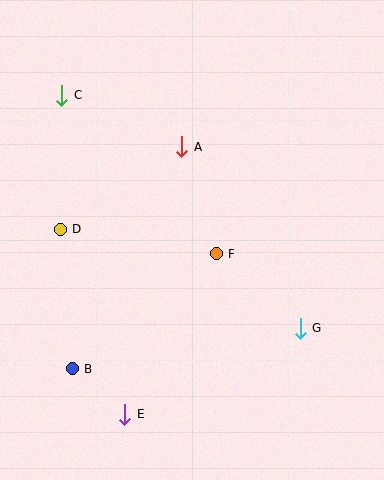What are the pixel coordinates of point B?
Point B is at (72, 369).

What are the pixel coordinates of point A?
Point A is at (182, 147).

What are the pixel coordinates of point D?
Point D is at (60, 229).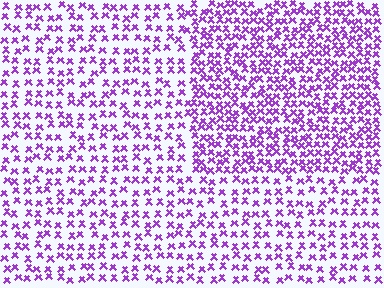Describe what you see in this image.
The image contains small purple elements arranged at two different densities. A rectangle-shaped region is visible where the elements are more densely packed than the surrounding area.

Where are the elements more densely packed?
The elements are more densely packed inside the rectangle boundary.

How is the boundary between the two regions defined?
The boundary is defined by a change in element density (approximately 1.7x ratio). All elements are the same color, size, and shape.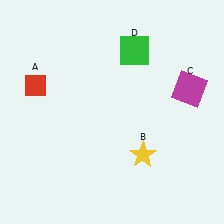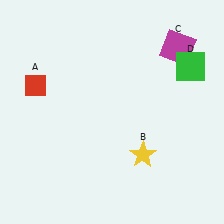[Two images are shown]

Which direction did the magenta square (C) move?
The magenta square (C) moved up.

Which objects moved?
The objects that moved are: the magenta square (C), the green square (D).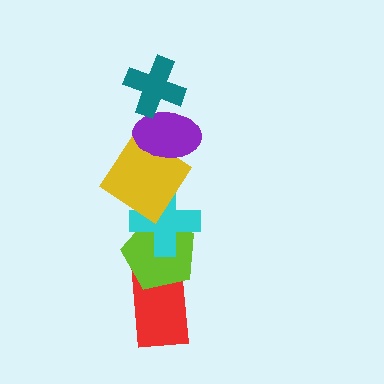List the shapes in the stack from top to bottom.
From top to bottom: the teal cross, the purple ellipse, the yellow diamond, the cyan cross, the lime pentagon, the red rectangle.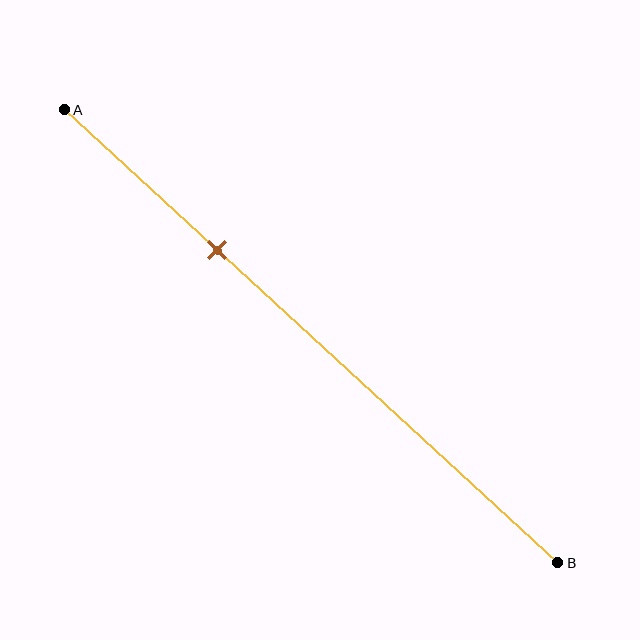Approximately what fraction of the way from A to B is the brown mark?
The brown mark is approximately 30% of the way from A to B.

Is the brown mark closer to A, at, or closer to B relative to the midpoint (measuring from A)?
The brown mark is closer to point A than the midpoint of segment AB.